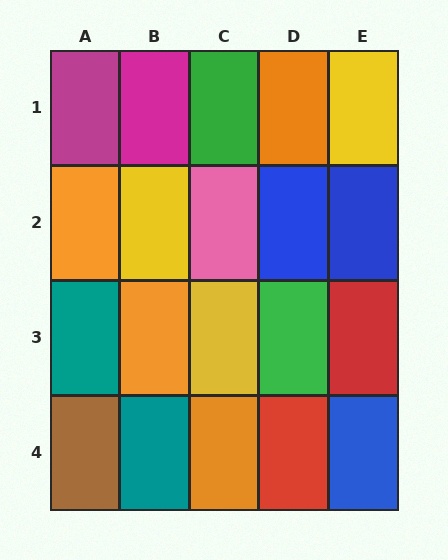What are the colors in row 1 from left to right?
Magenta, magenta, green, orange, yellow.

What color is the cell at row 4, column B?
Teal.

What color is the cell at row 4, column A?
Brown.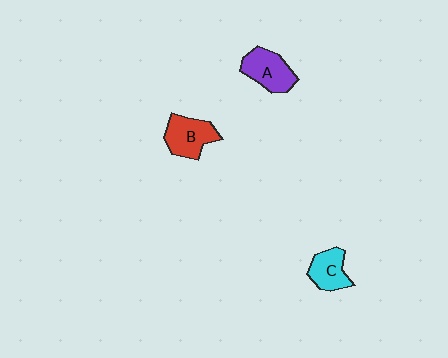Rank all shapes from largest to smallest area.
From largest to smallest: A (purple), B (red), C (cyan).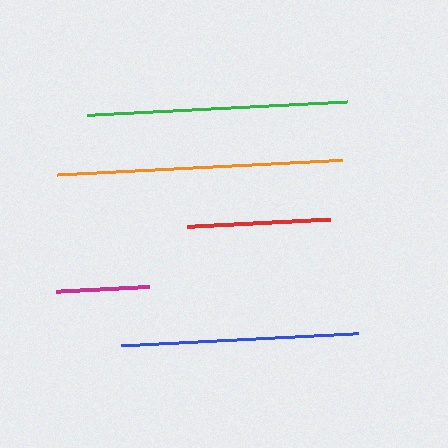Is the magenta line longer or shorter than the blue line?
The blue line is longer than the magenta line.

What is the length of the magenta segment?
The magenta segment is approximately 93 pixels long.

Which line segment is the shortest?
The magenta line is the shortest at approximately 93 pixels.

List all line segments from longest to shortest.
From longest to shortest: orange, green, blue, red, magenta.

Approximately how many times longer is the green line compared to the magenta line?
The green line is approximately 2.8 times the length of the magenta line.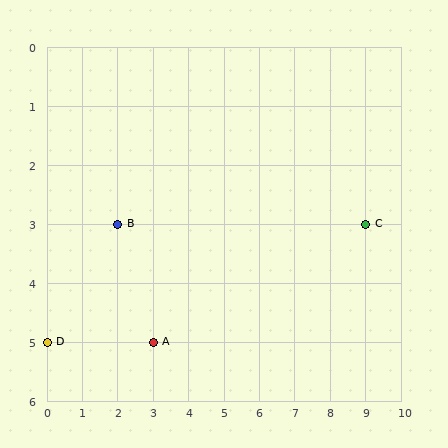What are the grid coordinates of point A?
Point A is at grid coordinates (3, 5).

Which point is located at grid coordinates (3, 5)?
Point A is at (3, 5).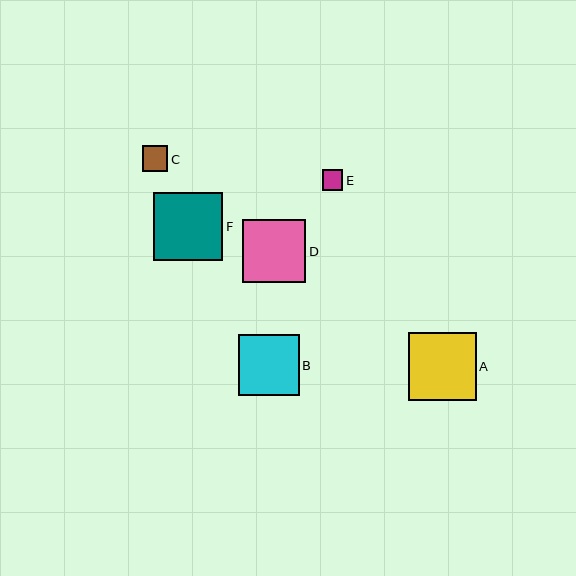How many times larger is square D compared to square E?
Square D is approximately 3.1 times the size of square E.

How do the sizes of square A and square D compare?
Square A and square D are approximately the same size.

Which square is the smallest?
Square E is the smallest with a size of approximately 20 pixels.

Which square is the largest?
Square F is the largest with a size of approximately 69 pixels.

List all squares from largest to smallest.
From largest to smallest: F, A, D, B, C, E.